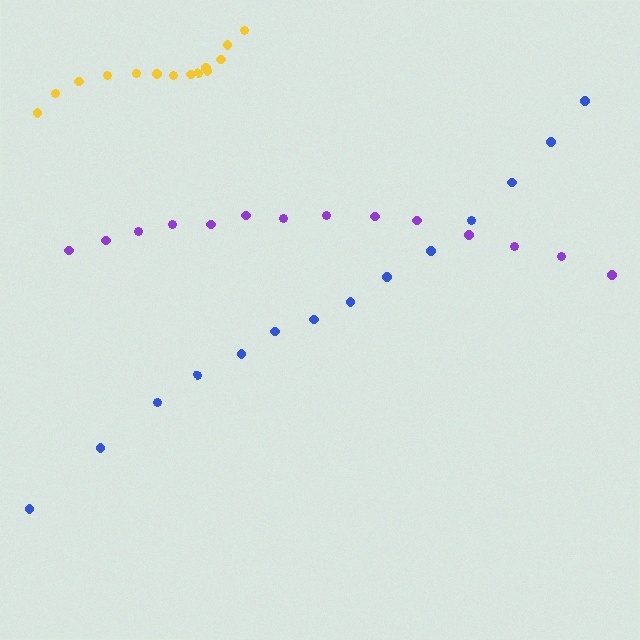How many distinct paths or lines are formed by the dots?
There are 3 distinct paths.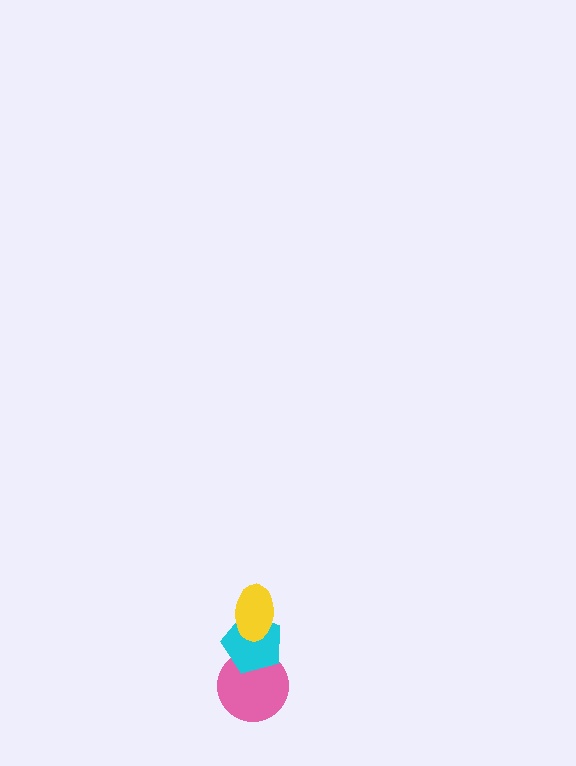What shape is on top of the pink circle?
The cyan pentagon is on top of the pink circle.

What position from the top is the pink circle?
The pink circle is 3rd from the top.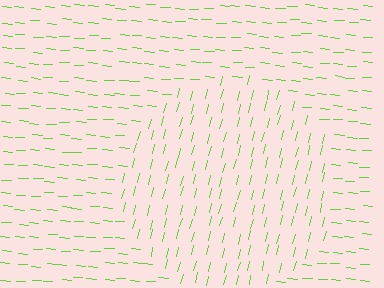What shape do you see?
I see a circle.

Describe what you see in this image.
The image is filled with small lime line segments. A circle region in the image has lines oriented differently from the surrounding lines, creating a visible texture boundary.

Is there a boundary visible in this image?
Yes, there is a texture boundary formed by a change in line orientation.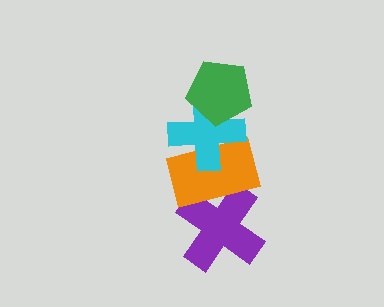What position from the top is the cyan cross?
The cyan cross is 2nd from the top.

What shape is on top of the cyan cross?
The green pentagon is on top of the cyan cross.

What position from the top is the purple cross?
The purple cross is 4th from the top.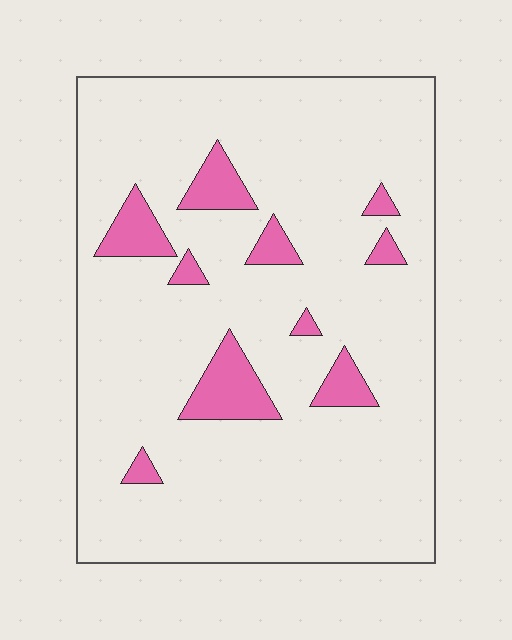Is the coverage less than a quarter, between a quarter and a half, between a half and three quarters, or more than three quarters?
Less than a quarter.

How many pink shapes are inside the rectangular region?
10.